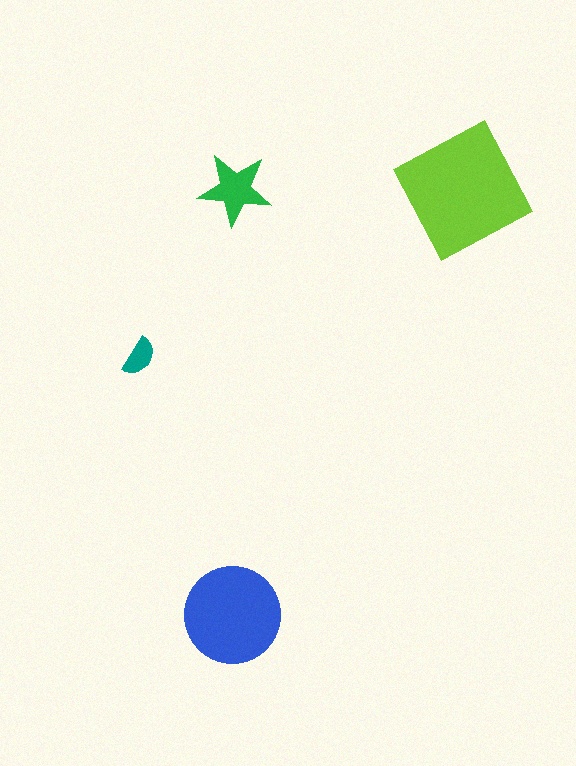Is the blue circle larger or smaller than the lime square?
Smaller.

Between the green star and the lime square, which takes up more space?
The lime square.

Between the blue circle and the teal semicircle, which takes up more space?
The blue circle.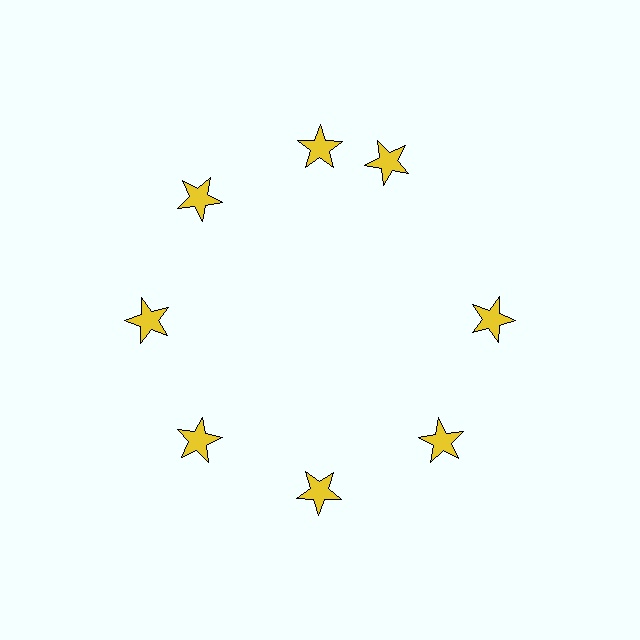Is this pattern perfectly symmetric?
No. The 8 yellow stars are arranged in a ring, but one element near the 2 o'clock position is rotated out of alignment along the ring, breaking the 8-fold rotational symmetry.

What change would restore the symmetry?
The symmetry would be restored by rotating it back into even spacing with its neighbors so that all 8 stars sit at equal angles and equal distance from the center.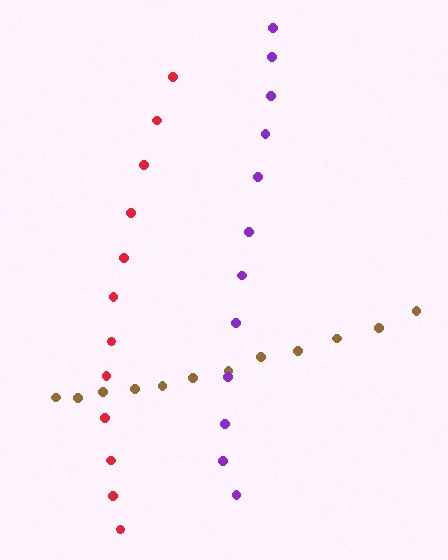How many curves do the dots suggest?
There are 3 distinct paths.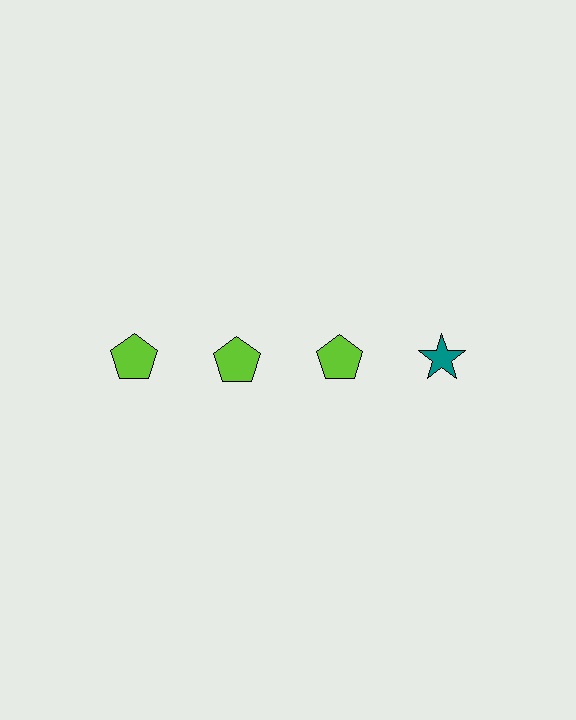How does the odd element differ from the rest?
It differs in both color (teal instead of lime) and shape (star instead of pentagon).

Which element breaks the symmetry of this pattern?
The teal star in the top row, second from right column breaks the symmetry. All other shapes are lime pentagons.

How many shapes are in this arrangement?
There are 4 shapes arranged in a grid pattern.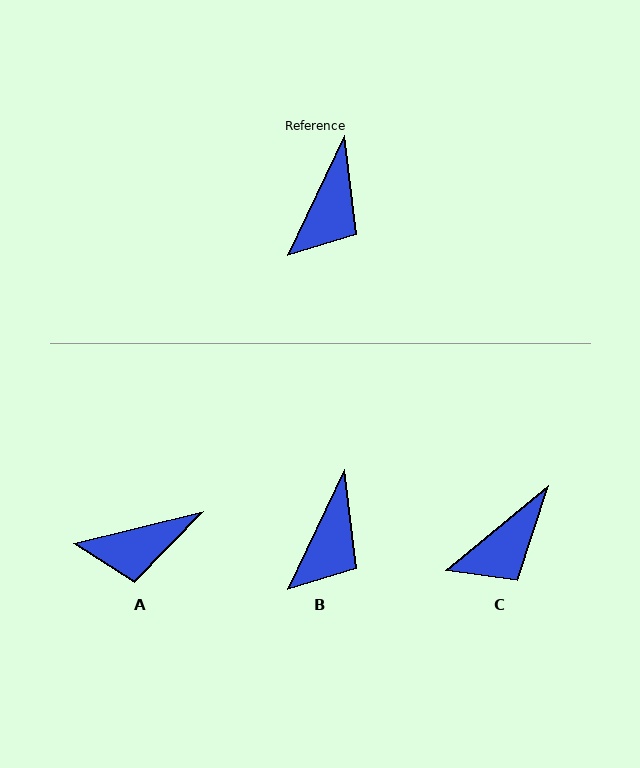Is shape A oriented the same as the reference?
No, it is off by about 51 degrees.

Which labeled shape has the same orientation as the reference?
B.